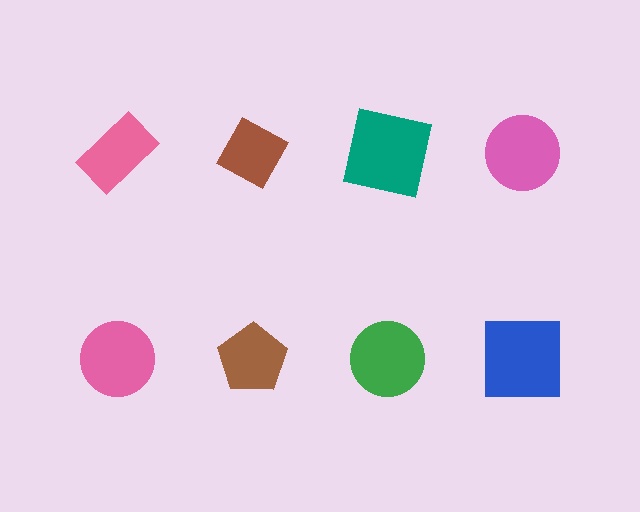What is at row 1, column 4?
A pink circle.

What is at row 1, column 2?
A brown diamond.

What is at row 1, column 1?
A pink rectangle.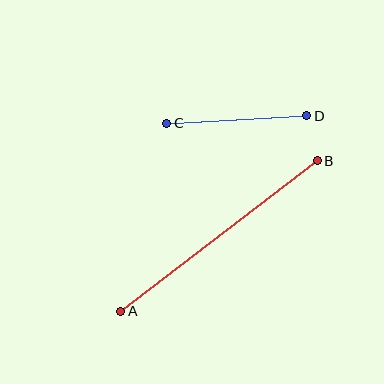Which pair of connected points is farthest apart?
Points A and B are farthest apart.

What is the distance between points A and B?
The distance is approximately 247 pixels.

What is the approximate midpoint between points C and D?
The midpoint is at approximately (237, 119) pixels.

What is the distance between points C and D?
The distance is approximately 140 pixels.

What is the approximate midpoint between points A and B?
The midpoint is at approximately (219, 236) pixels.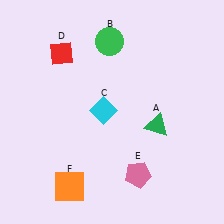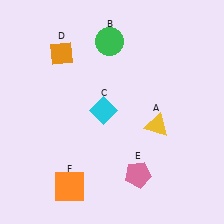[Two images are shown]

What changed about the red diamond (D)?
In Image 1, D is red. In Image 2, it changed to orange.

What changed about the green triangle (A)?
In Image 1, A is green. In Image 2, it changed to yellow.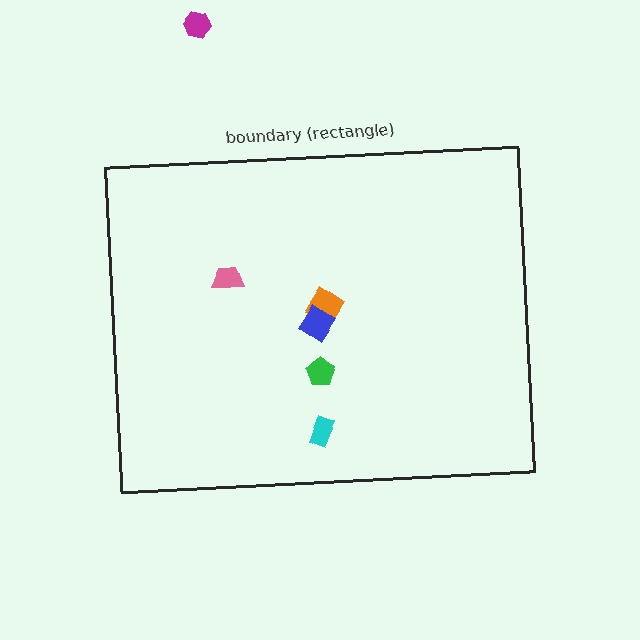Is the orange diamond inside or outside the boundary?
Inside.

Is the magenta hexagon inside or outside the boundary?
Outside.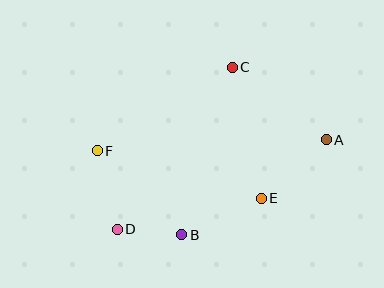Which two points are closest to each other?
Points B and D are closest to each other.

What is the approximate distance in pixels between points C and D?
The distance between C and D is approximately 199 pixels.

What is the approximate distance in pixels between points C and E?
The distance between C and E is approximately 134 pixels.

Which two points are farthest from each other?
Points A and F are farthest from each other.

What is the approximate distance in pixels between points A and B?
The distance between A and B is approximately 173 pixels.